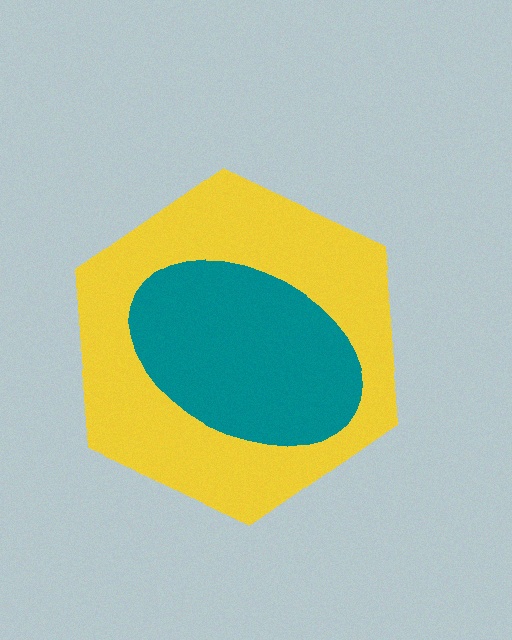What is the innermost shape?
The teal ellipse.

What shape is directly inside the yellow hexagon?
The teal ellipse.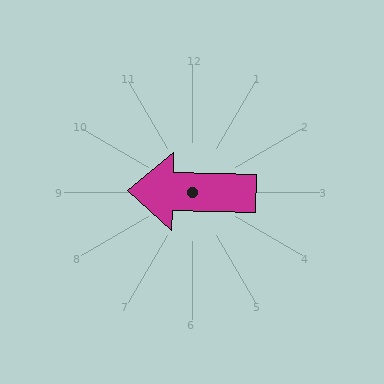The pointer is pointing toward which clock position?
Roughly 9 o'clock.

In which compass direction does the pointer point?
West.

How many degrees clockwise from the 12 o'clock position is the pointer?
Approximately 271 degrees.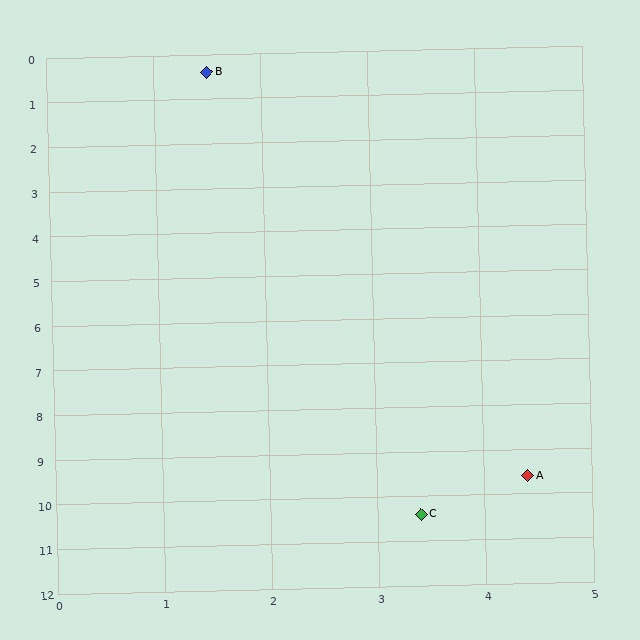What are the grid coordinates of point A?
Point A is at approximately (4.4, 9.6).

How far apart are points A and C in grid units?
Points A and C are about 1.3 grid units apart.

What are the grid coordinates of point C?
Point C is at approximately (3.4, 10.4).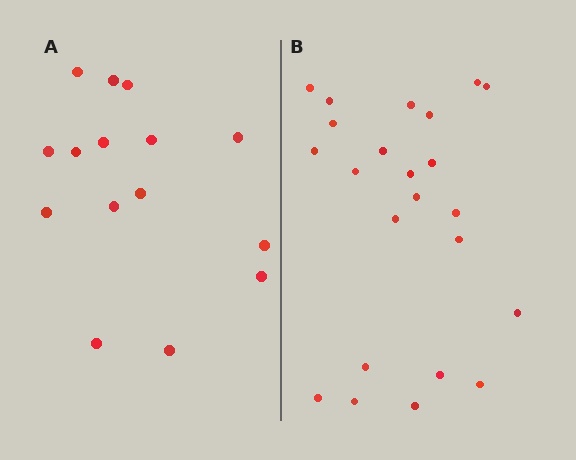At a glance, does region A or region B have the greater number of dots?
Region B (the right region) has more dots.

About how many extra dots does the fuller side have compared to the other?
Region B has roughly 8 or so more dots than region A.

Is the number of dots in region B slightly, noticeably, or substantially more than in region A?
Region B has substantially more. The ratio is roughly 1.5 to 1.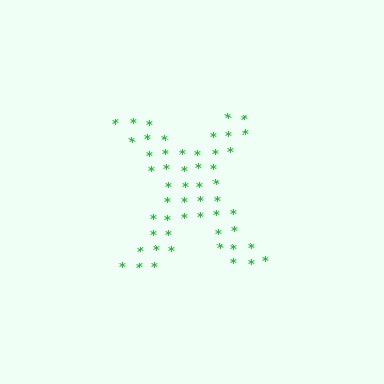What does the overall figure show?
The overall figure shows the letter X.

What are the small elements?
The small elements are asterisks.